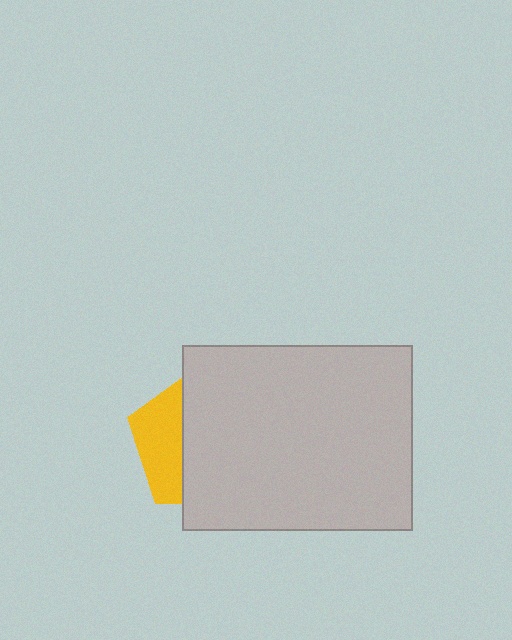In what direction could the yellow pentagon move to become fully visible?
The yellow pentagon could move left. That would shift it out from behind the light gray rectangle entirely.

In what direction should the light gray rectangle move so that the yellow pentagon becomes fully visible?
The light gray rectangle should move right. That is the shortest direction to clear the overlap and leave the yellow pentagon fully visible.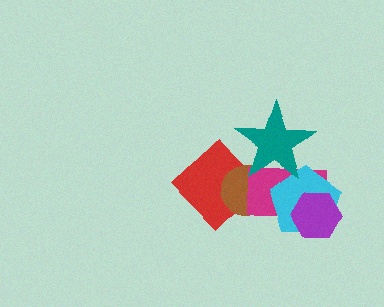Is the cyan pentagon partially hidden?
Yes, it is partially covered by another shape.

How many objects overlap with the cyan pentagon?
3 objects overlap with the cyan pentagon.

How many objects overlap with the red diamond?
3 objects overlap with the red diamond.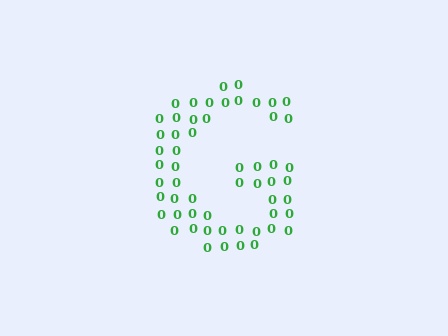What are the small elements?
The small elements are digit 0's.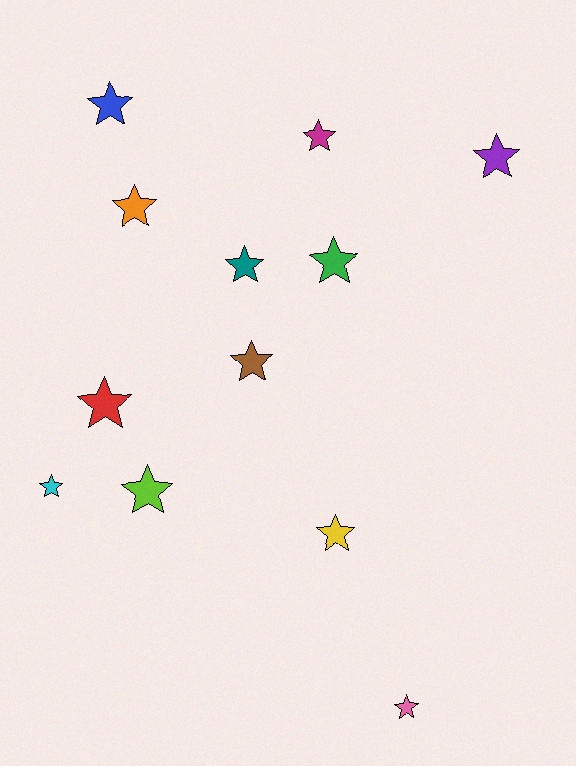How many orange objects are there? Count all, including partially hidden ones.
There is 1 orange object.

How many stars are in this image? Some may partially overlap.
There are 12 stars.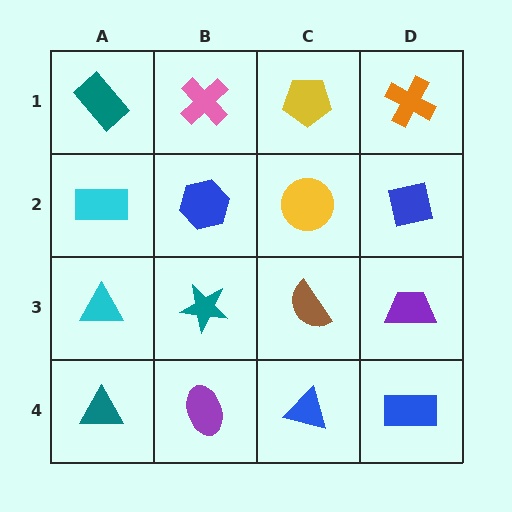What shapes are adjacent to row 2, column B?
A pink cross (row 1, column B), a teal star (row 3, column B), a cyan rectangle (row 2, column A), a yellow circle (row 2, column C).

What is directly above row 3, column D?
A blue square.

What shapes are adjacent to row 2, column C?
A yellow pentagon (row 1, column C), a brown semicircle (row 3, column C), a blue hexagon (row 2, column B), a blue square (row 2, column D).